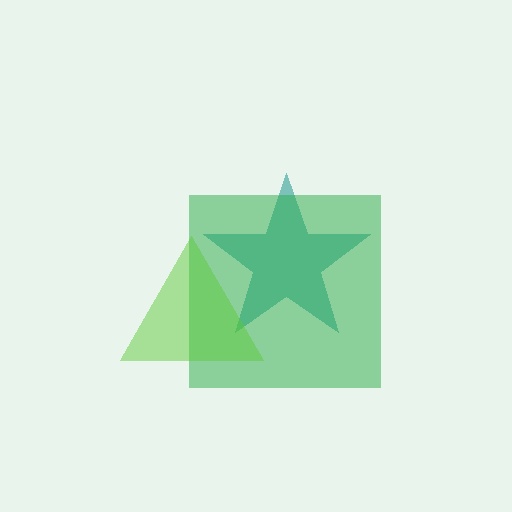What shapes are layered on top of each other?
The layered shapes are: a teal star, a green square, a lime triangle.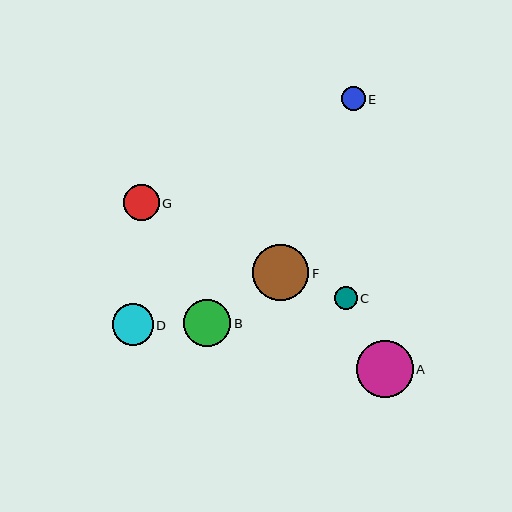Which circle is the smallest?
Circle C is the smallest with a size of approximately 23 pixels.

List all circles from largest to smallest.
From largest to smallest: A, F, B, D, G, E, C.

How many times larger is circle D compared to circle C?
Circle D is approximately 1.8 times the size of circle C.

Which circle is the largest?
Circle A is the largest with a size of approximately 57 pixels.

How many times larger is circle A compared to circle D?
Circle A is approximately 1.4 times the size of circle D.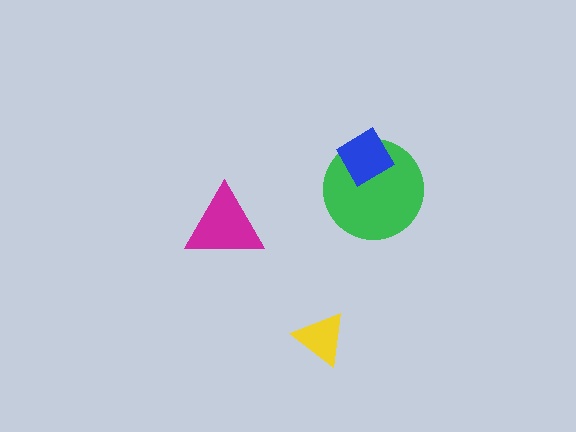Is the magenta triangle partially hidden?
No, no other shape covers it.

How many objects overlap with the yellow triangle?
0 objects overlap with the yellow triangle.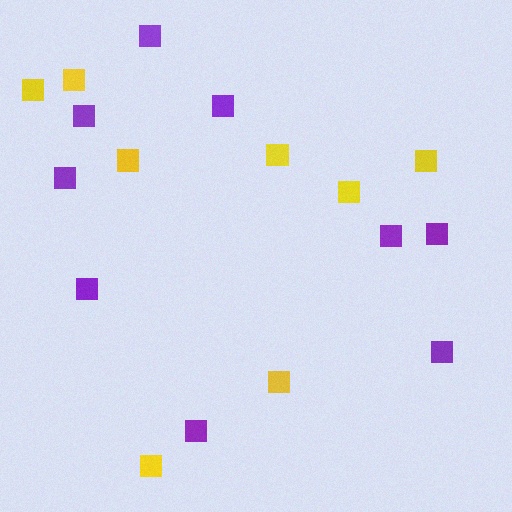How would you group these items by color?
There are 2 groups: one group of yellow squares (8) and one group of purple squares (9).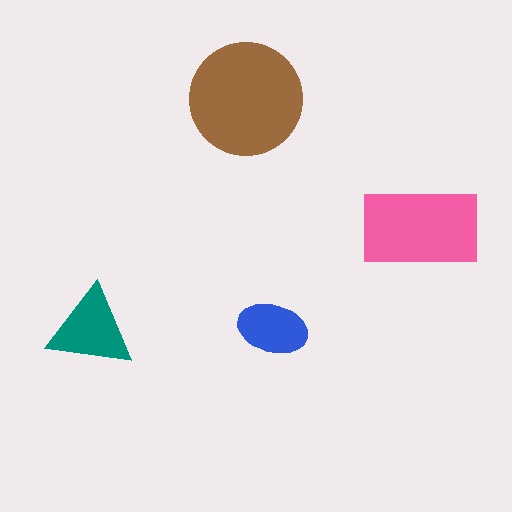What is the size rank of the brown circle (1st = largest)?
1st.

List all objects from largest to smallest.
The brown circle, the pink rectangle, the teal triangle, the blue ellipse.